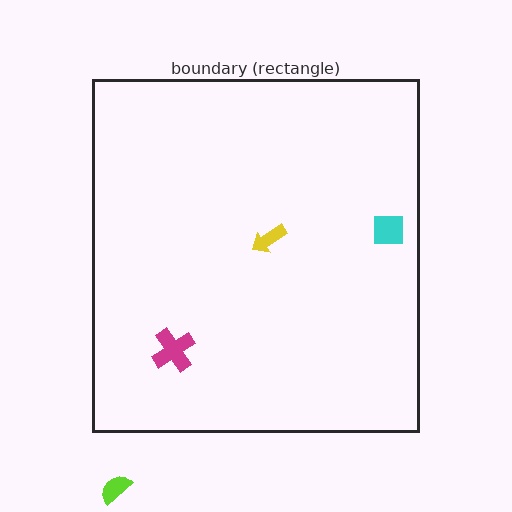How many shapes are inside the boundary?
3 inside, 1 outside.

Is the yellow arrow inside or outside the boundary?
Inside.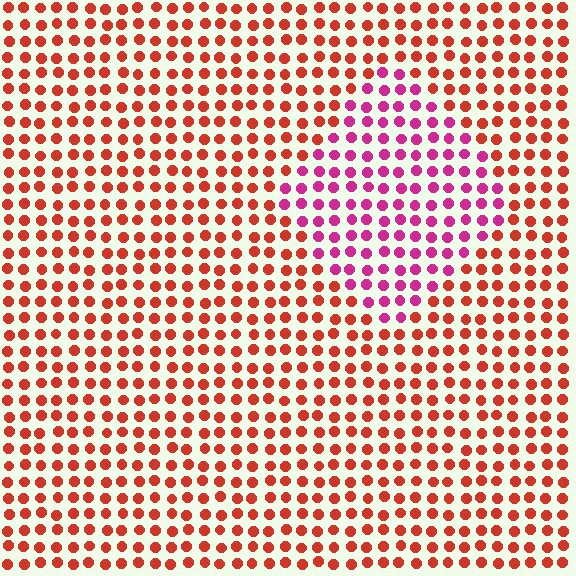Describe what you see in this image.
The image is filled with small red elements in a uniform arrangement. A diamond-shaped region is visible where the elements are tinted to a slightly different hue, forming a subtle color boundary.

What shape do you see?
I see a diamond.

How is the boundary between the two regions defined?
The boundary is defined purely by a slight shift in hue (about 44 degrees). Spacing, size, and orientation are identical on both sides.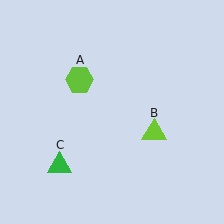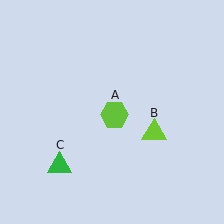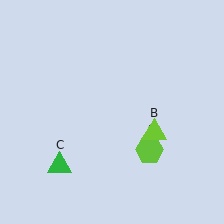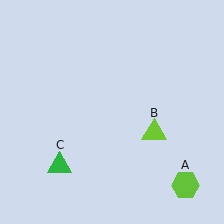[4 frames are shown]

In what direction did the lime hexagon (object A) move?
The lime hexagon (object A) moved down and to the right.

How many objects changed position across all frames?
1 object changed position: lime hexagon (object A).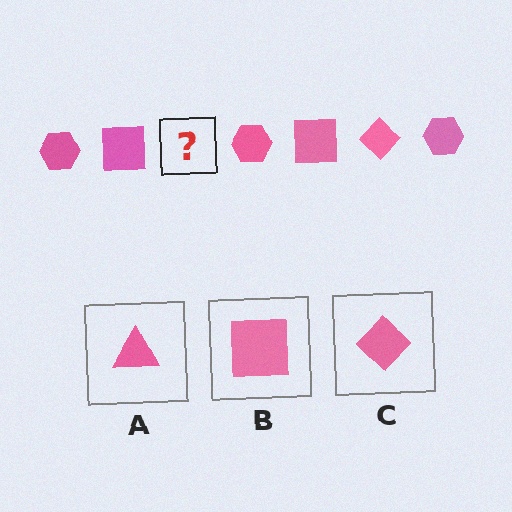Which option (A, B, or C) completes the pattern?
C.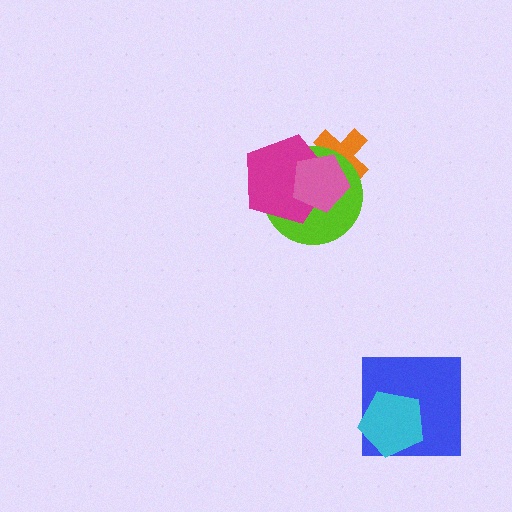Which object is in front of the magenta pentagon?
The pink pentagon is in front of the magenta pentagon.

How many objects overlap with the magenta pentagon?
3 objects overlap with the magenta pentagon.